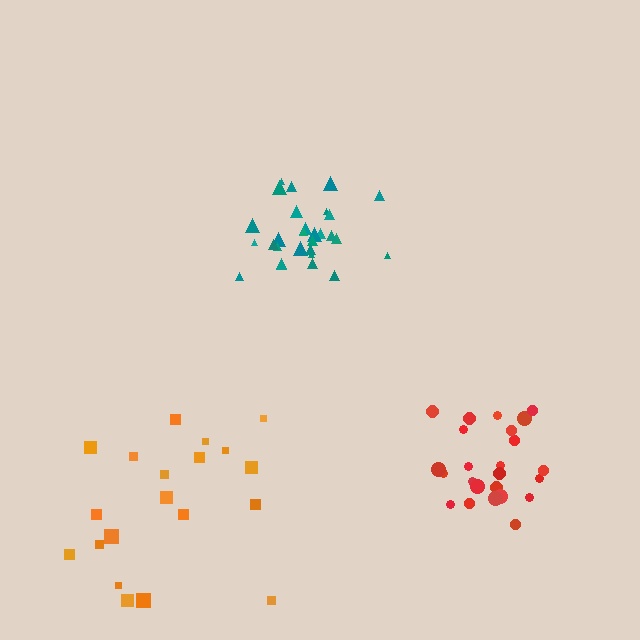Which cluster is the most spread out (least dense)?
Orange.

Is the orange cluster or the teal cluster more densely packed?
Teal.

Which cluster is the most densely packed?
Teal.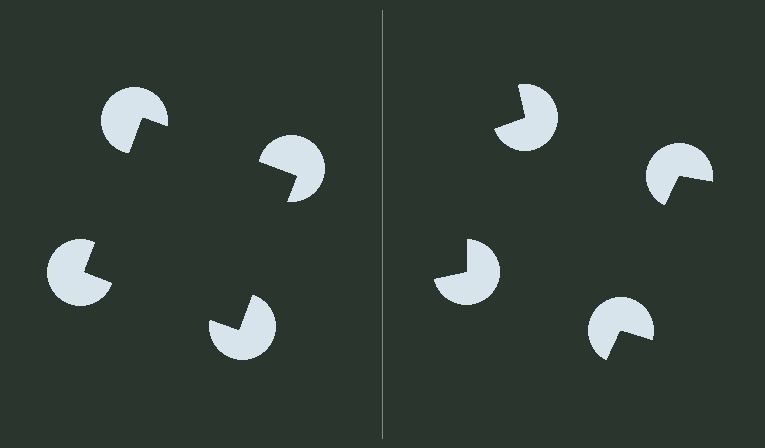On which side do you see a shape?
An illusory square appears on the left side. On the right side the wedge cuts are rotated, so no coherent shape forms.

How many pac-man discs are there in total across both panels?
8 — 4 on each side.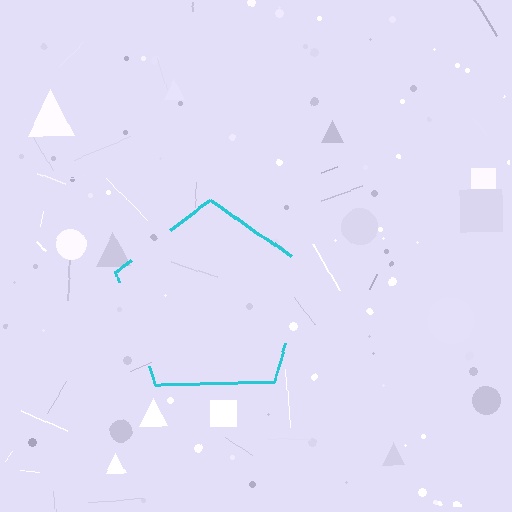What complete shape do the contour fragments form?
The contour fragments form a pentagon.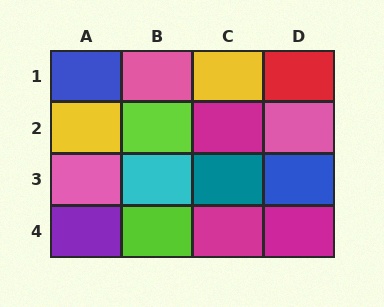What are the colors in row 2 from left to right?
Yellow, lime, magenta, pink.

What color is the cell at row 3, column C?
Teal.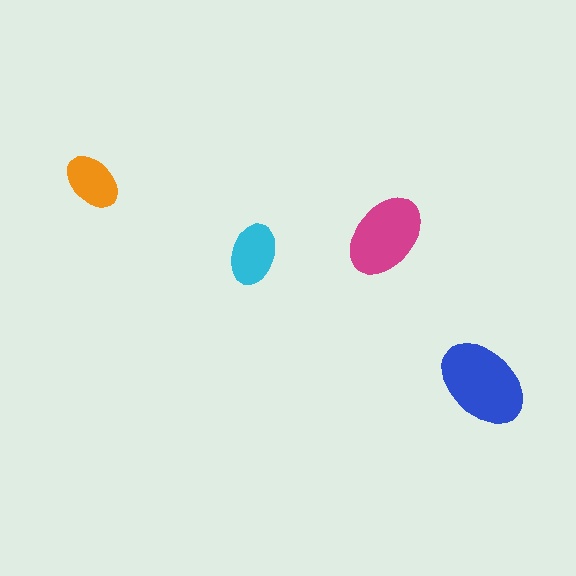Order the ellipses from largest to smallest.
the blue one, the magenta one, the cyan one, the orange one.